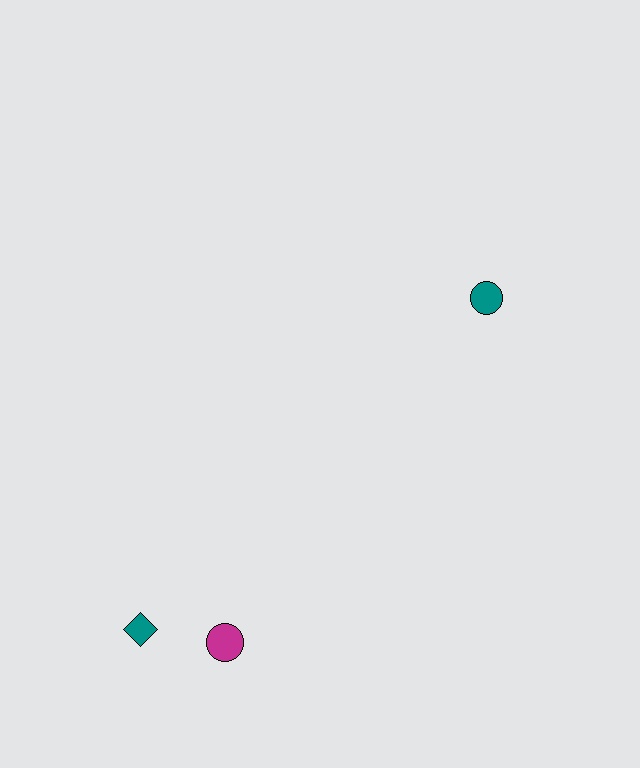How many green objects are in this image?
There are no green objects.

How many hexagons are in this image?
There are no hexagons.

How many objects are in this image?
There are 3 objects.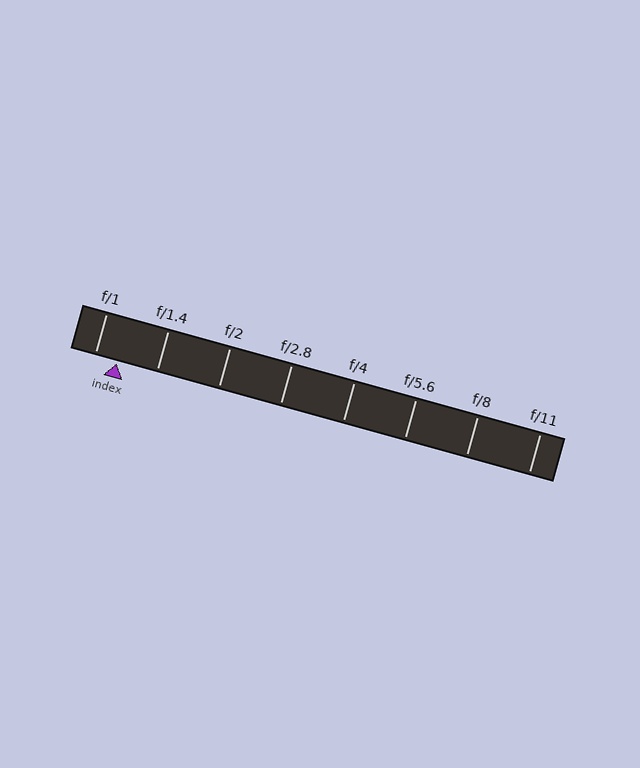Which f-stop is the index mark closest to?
The index mark is closest to f/1.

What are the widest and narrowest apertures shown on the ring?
The widest aperture shown is f/1 and the narrowest is f/11.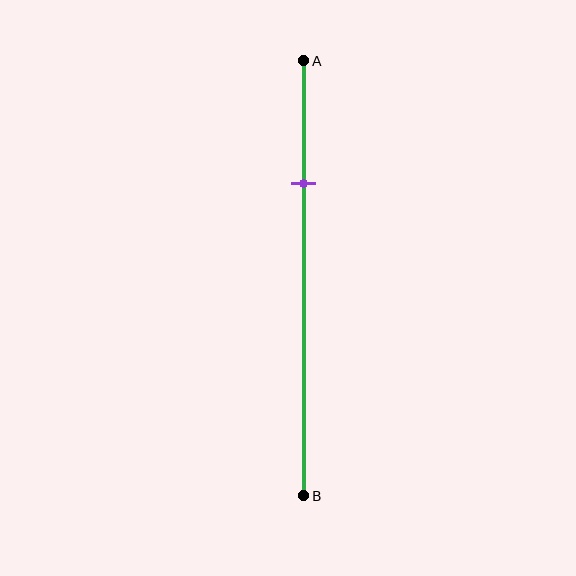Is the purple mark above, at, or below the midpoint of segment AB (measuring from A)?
The purple mark is above the midpoint of segment AB.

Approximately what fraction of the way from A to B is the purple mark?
The purple mark is approximately 30% of the way from A to B.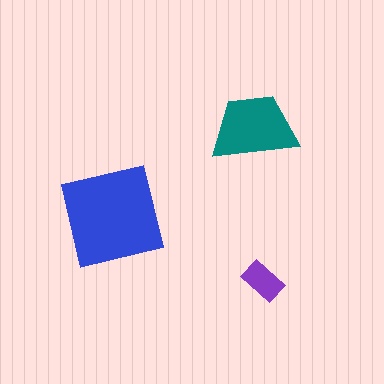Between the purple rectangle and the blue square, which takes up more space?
The blue square.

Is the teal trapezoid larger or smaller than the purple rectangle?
Larger.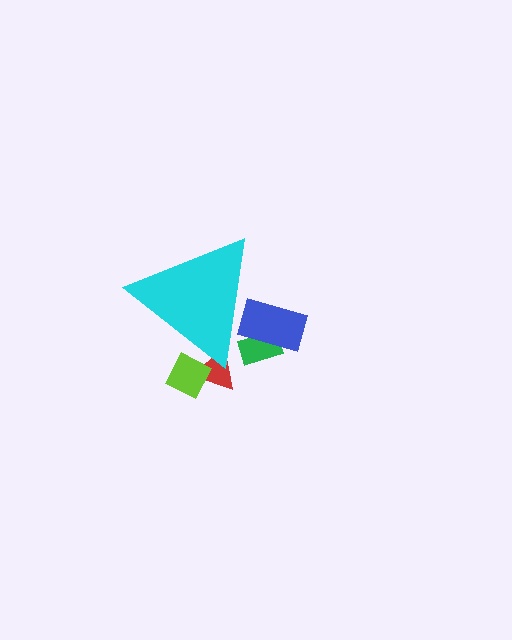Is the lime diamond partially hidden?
Yes, the lime diamond is partially hidden behind the cyan triangle.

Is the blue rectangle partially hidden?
Yes, the blue rectangle is partially hidden behind the cyan triangle.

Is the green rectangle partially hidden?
Yes, the green rectangle is partially hidden behind the cyan triangle.